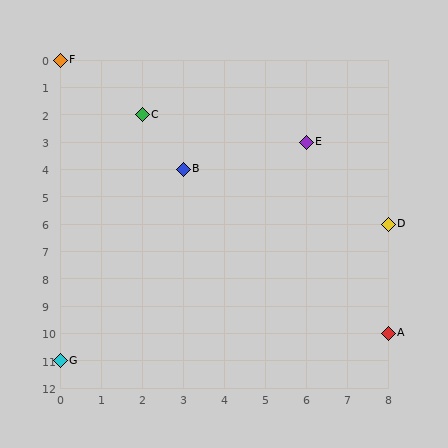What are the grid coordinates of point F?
Point F is at grid coordinates (0, 0).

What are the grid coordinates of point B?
Point B is at grid coordinates (3, 4).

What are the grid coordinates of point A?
Point A is at grid coordinates (8, 10).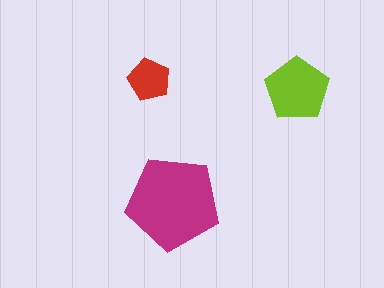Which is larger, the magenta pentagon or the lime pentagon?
The magenta one.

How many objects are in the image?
There are 3 objects in the image.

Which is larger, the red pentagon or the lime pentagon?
The lime one.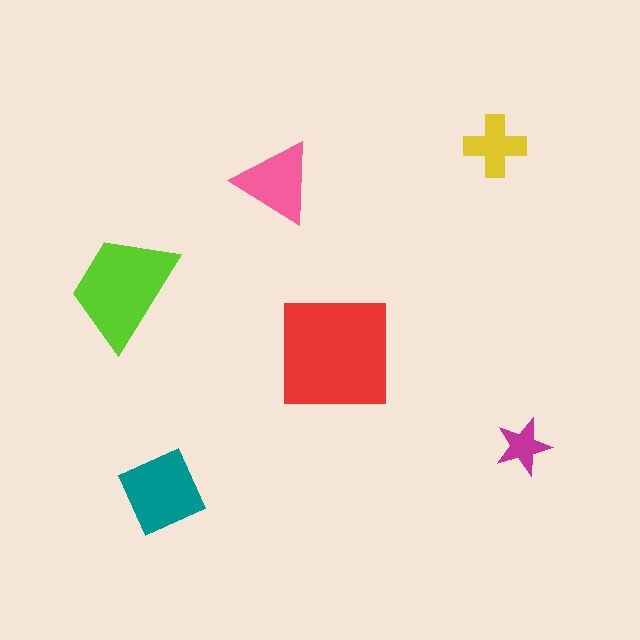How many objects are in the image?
There are 6 objects in the image.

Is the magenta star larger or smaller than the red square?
Smaller.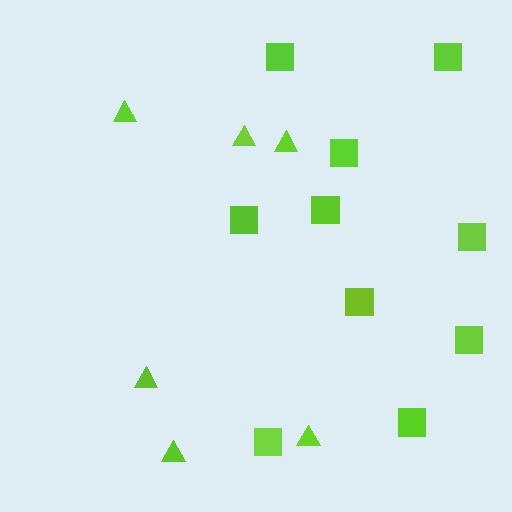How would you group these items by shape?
There are 2 groups: one group of triangles (6) and one group of squares (10).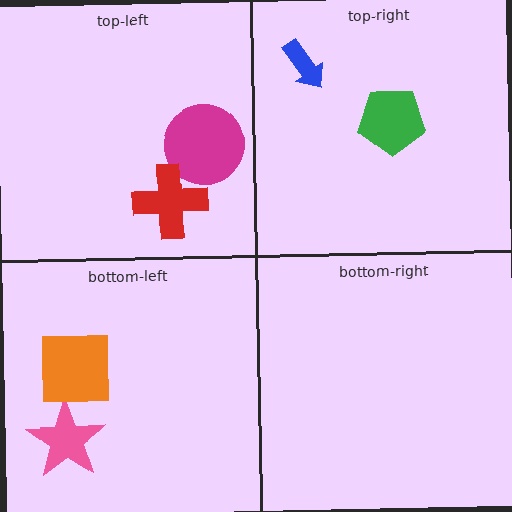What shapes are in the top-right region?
The blue arrow, the green pentagon.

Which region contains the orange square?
The bottom-left region.